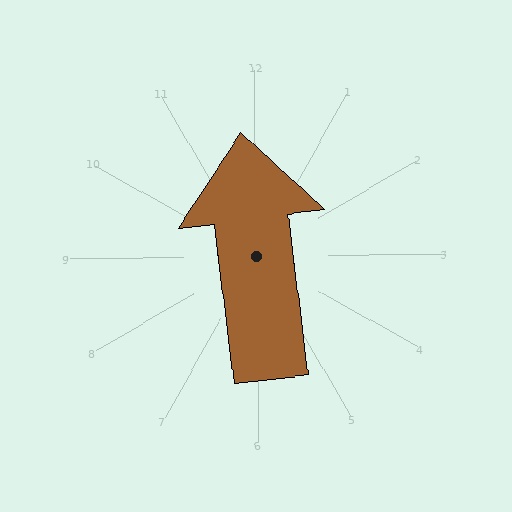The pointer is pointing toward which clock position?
Roughly 12 o'clock.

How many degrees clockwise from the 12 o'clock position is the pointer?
Approximately 354 degrees.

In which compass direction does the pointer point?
North.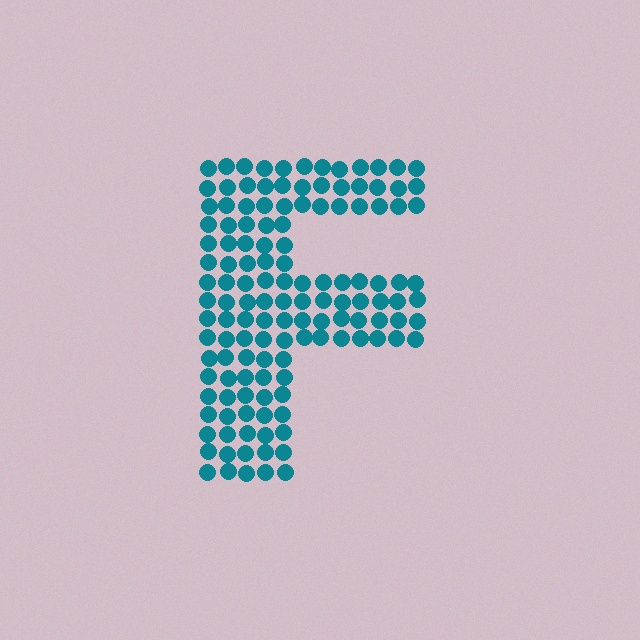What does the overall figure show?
The overall figure shows the letter F.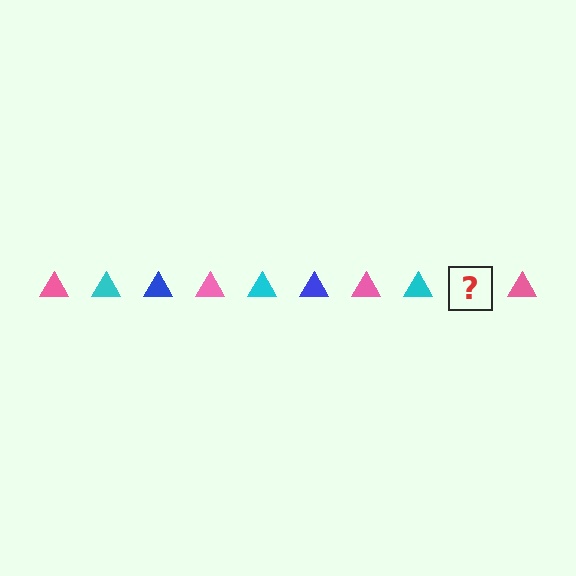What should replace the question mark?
The question mark should be replaced with a blue triangle.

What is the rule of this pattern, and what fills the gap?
The rule is that the pattern cycles through pink, cyan, blue triangles. The gap should be filled with a blue triangle.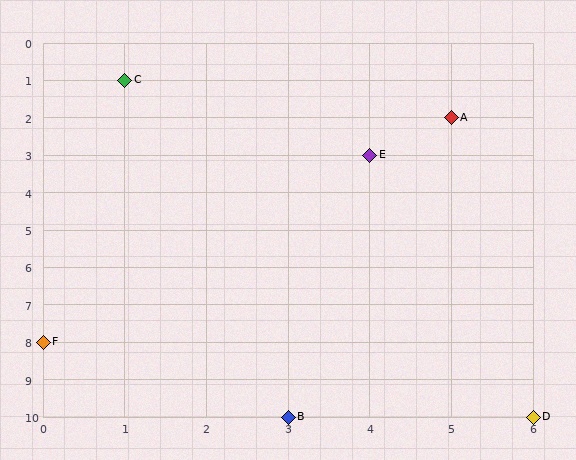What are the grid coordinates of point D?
Point D is at grid coordinates (6, 10).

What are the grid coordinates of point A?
Point A is at grid coordinates (5, 2).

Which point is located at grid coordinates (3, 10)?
Point B is at (3, 10).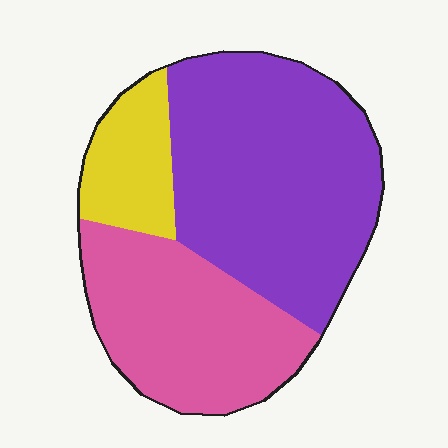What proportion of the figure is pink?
Pink covers about 35% of the figure.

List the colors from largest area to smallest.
From largest to smallest: purple, pink, yellow.